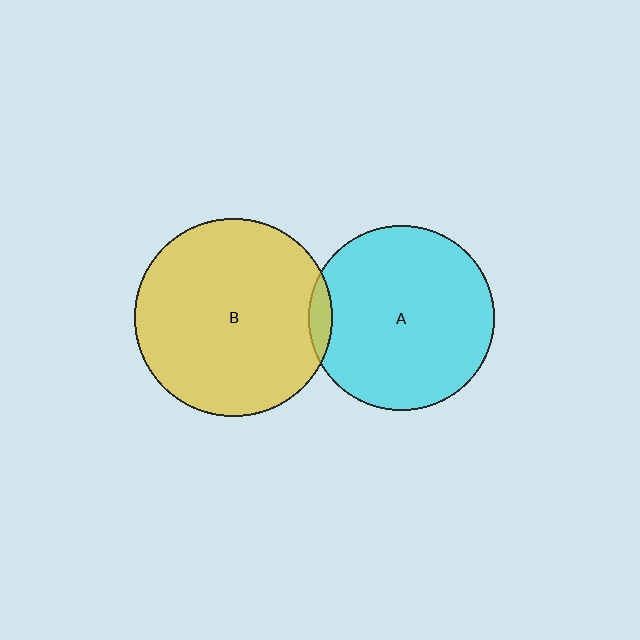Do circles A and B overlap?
Yes.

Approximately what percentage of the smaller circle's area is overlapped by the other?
Approximately 5%.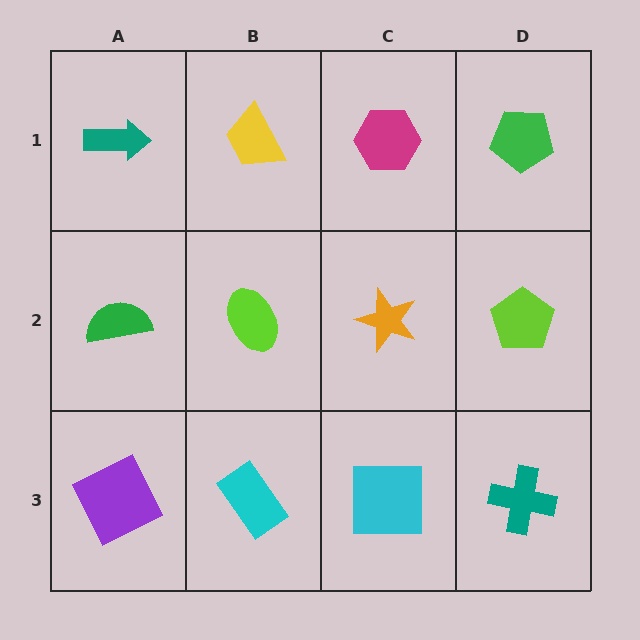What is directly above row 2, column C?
A magenta hexagon.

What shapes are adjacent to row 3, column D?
A lime pentagon (row 2, column D), a cyan square (row 3, column C).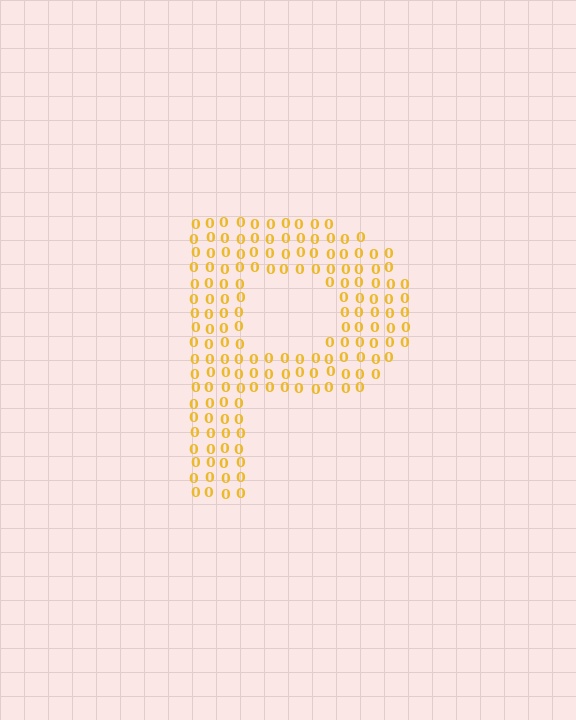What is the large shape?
The large shape is the letter P.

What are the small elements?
The small elements are digit 0's.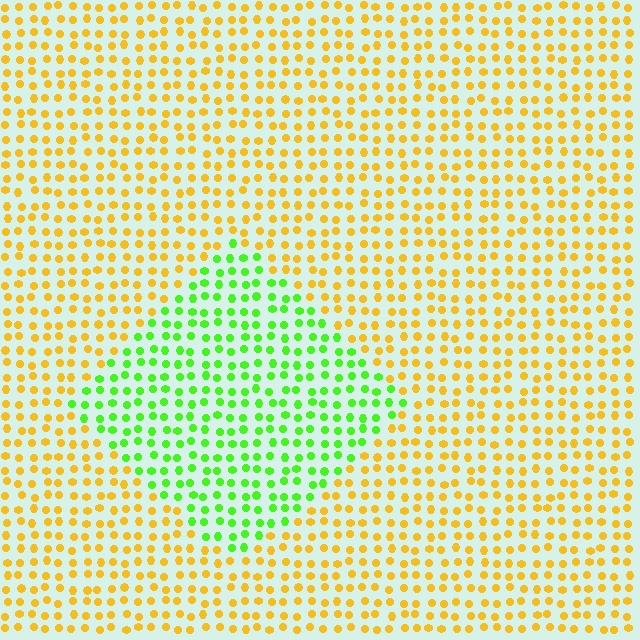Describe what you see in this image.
The image is filled with small yellow elements in a uniform arrangement. A diamond-shaped region is visible where the elements are tinted to a slightly different hue, forming a subtle color boundary.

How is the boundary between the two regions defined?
The boundary is defined purely by a slight shift in hue (about 65 degrees). Spacing, size, and orientation are identical on both sides.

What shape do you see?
I see a diamond.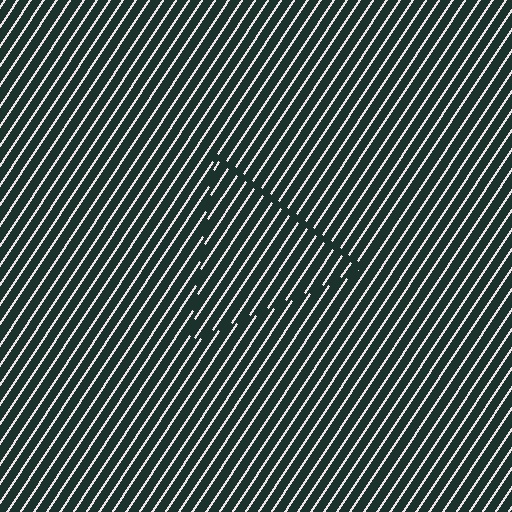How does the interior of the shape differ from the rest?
The interior of the shape contains the same grating, shifted by half a period — the contour is defined by the phase discontinuity where line-ends from the inner and outer gratings abut.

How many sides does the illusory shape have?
3 sides — the line-ends trace a triangle.